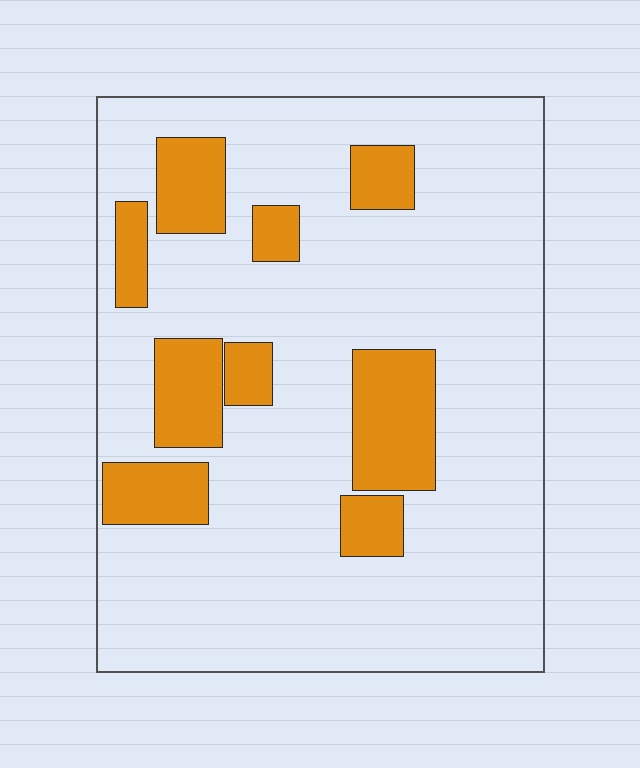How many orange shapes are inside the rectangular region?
9.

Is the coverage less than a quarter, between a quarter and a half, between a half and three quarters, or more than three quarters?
Less than a quarter.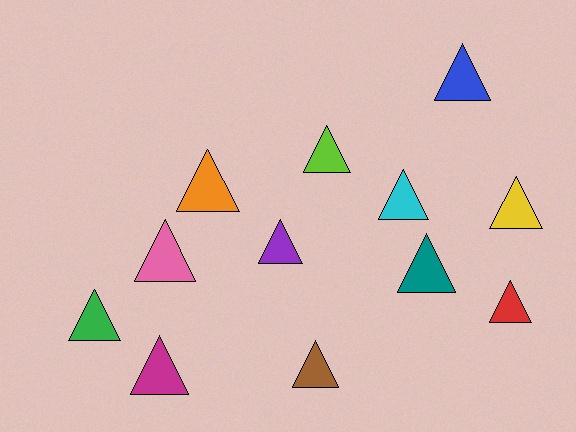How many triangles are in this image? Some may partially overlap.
There are 12 triangles.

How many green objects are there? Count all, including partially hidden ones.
There is 1 green object.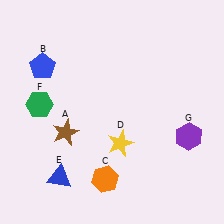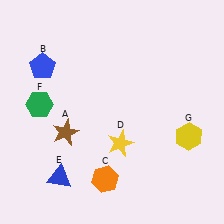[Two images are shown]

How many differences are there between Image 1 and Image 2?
There is 1 difference between the two images.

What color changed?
The hexagon (G) changed from purple in Image 1 to yellow in Image 2.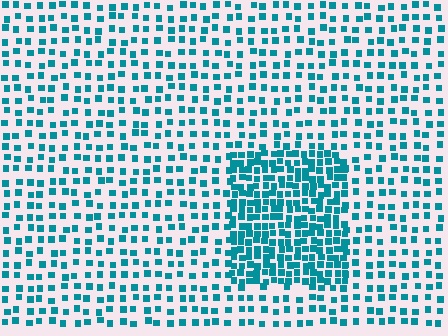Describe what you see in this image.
The image contains small teal elements arranged at two different densities. A rectangle-shaped region is visible where the elements are more densely packed than the surrounding area.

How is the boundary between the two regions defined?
The boundary is defined by a change in element density (approximately 2.2x ratio). All elements are the same color, size, and shape.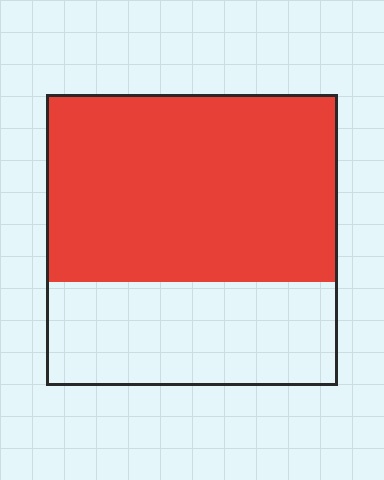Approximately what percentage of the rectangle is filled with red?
Approximately 65%.